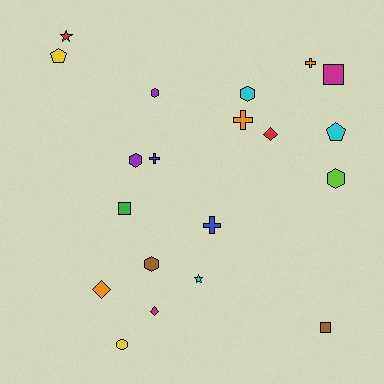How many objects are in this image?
There are 20 objects.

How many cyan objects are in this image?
There are 3 cyan objects.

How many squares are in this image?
There are 3 squares.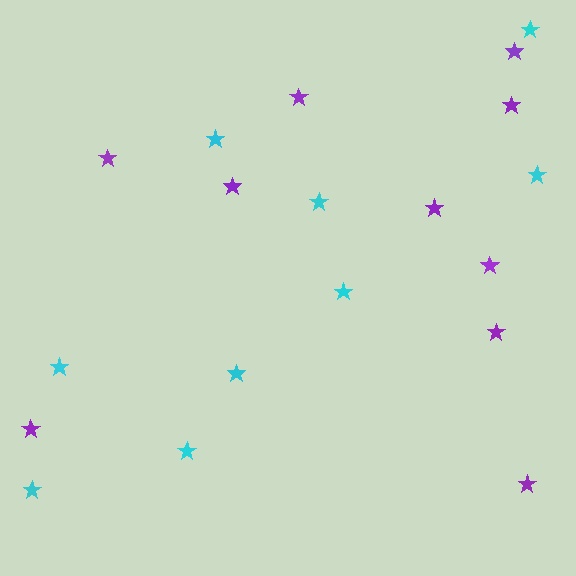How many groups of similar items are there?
There are 2 groups: one group of cyan stars (9) and one group of purple stars (10).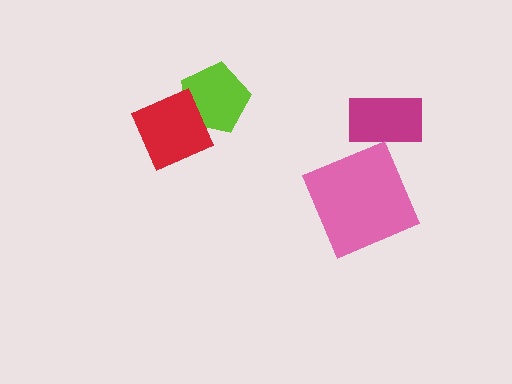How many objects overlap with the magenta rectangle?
0 objects overlap with the magenta rectangle.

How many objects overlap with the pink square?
0 objects overlap with the pink square.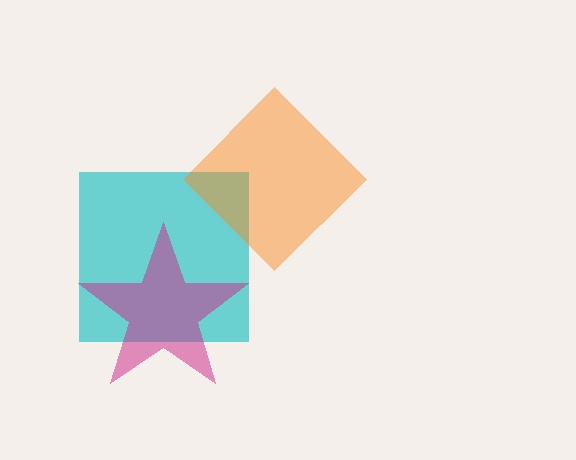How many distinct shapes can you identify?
There are 3 distinct shapes: a cyan square, a magenta star, an orange diamond.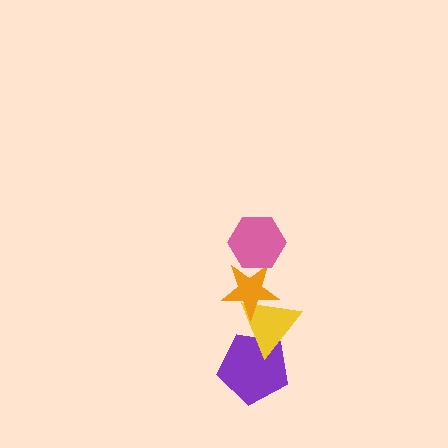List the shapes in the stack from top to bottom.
From top to bottom: the pink hexagon, the orange star, the yellow triangle, the purple pentagon.